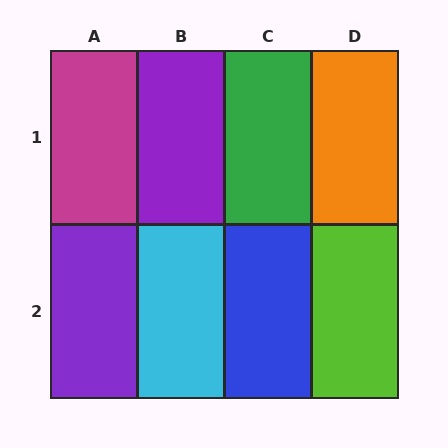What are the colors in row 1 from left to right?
Magenta, purple, green, orange.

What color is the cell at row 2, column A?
Purple.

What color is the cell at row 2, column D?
Lime.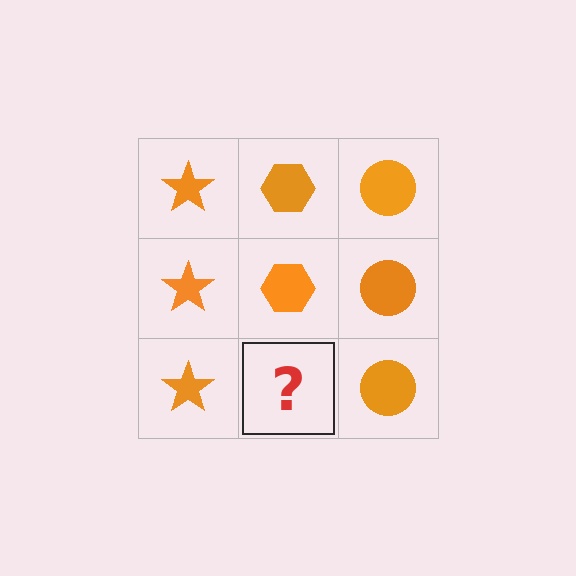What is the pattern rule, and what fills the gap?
The rule is that each column has a consistent shape. The gap should be filled with an orange hexagon.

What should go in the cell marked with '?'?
The missing cell should contain an orange hexagon.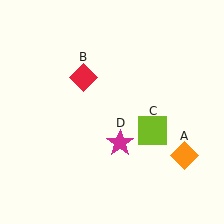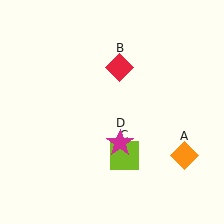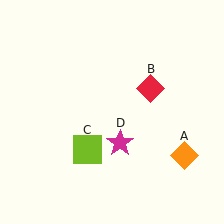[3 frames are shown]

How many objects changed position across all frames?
2 objects changed position: red diamond (object B), lime square (object C).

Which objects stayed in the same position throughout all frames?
Orange diamond (object A) and magenta star (object D) remained stationary.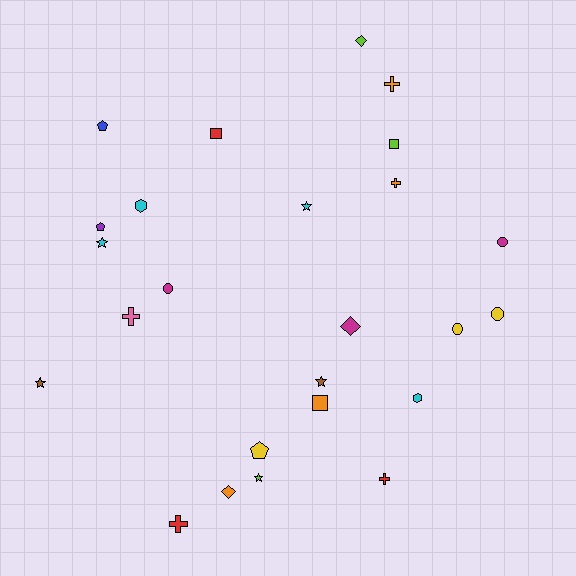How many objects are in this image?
There are 25 objects.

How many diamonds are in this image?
There are 3 diamonds.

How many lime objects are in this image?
There are 3 lime objects.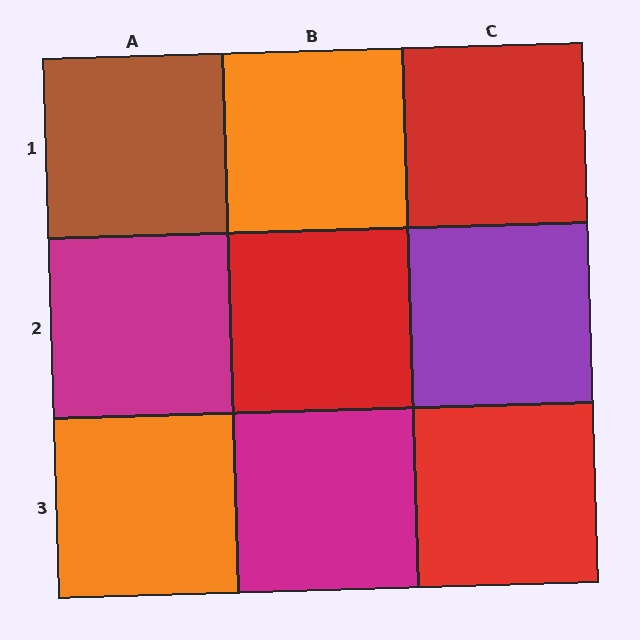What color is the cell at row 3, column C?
Red.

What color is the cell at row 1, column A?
Brown.